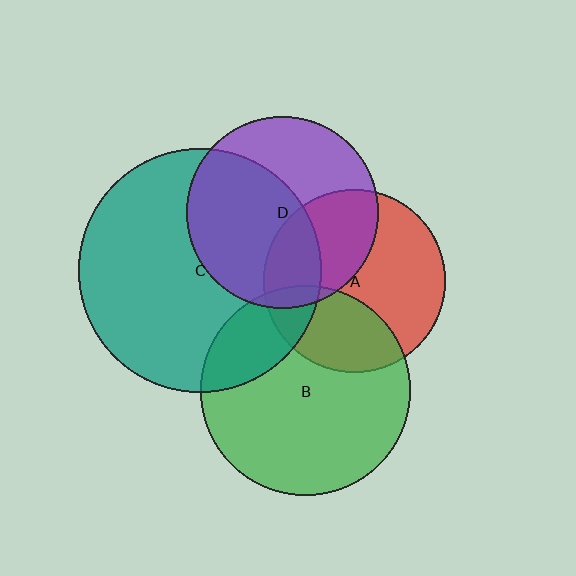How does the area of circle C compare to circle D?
Approximately 1.6 times.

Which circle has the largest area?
Circle C (teal).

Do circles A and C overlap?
Yes.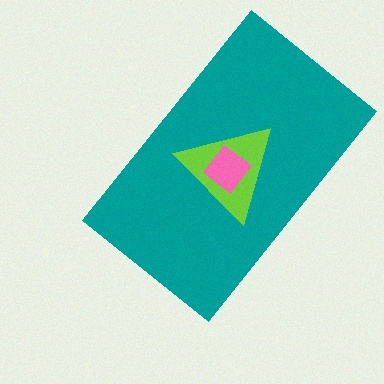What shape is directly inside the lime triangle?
The pink diamond.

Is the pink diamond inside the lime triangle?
Yes.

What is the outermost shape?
The teal rectangle.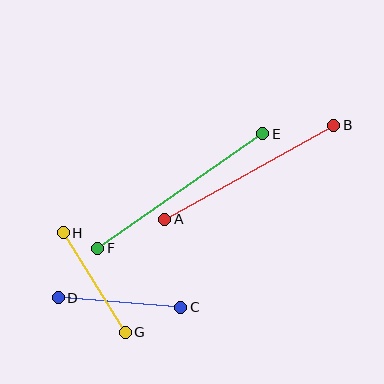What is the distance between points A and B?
The distance is approximately 194 pixels.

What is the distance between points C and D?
The distance is approximately 123 pixels.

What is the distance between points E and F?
The distance is approximately 201 pixels.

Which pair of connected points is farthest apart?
Points E and F are farthest apart.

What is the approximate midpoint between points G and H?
The midpoint is at approximately (94, 282) pixels.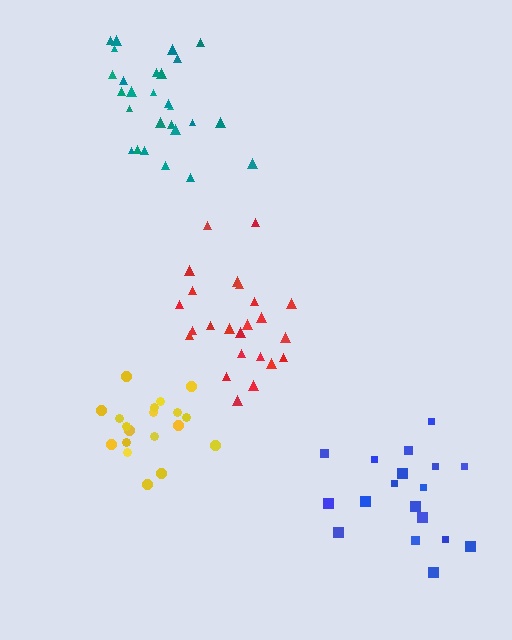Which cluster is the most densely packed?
Teal.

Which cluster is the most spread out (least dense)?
Blue.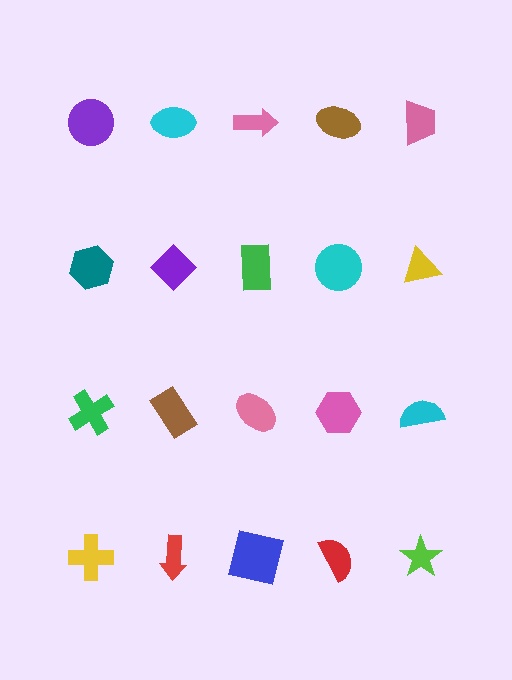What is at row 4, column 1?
A yellow cross.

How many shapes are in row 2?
5 shapes.